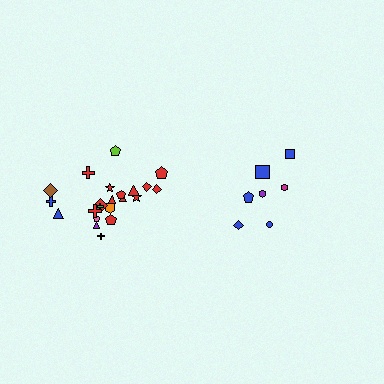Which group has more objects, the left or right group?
The left group.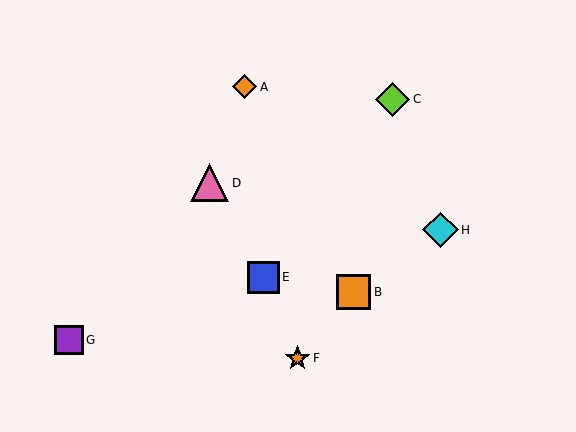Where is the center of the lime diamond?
The center of the lime diamond is at (393, 99).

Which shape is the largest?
The pink triangle (labeled D) is the largest.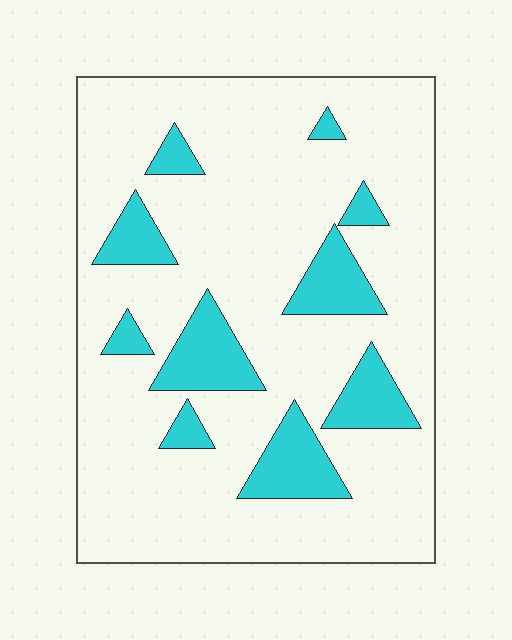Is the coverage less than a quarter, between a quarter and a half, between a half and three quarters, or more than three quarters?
Less than a quarter.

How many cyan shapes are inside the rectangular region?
10.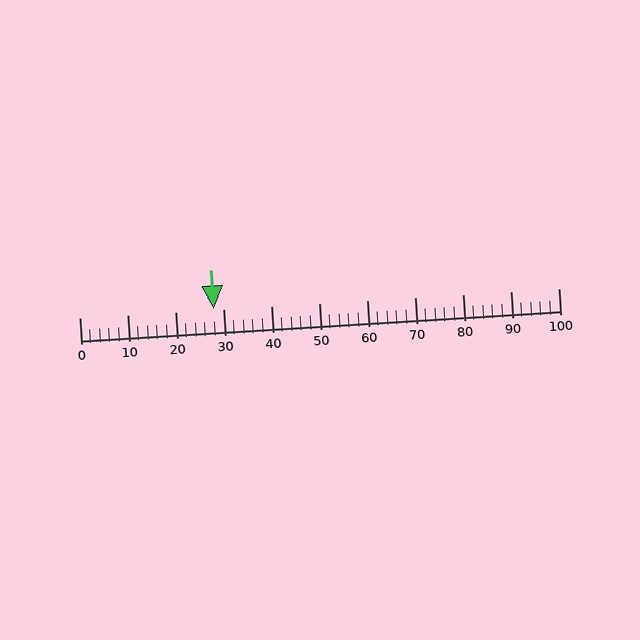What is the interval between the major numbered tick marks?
The major tick marks are spaced 10 units apart.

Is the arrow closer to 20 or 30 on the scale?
The arrow is closer to 30.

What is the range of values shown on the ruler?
The ruler shows values from 0 to 100.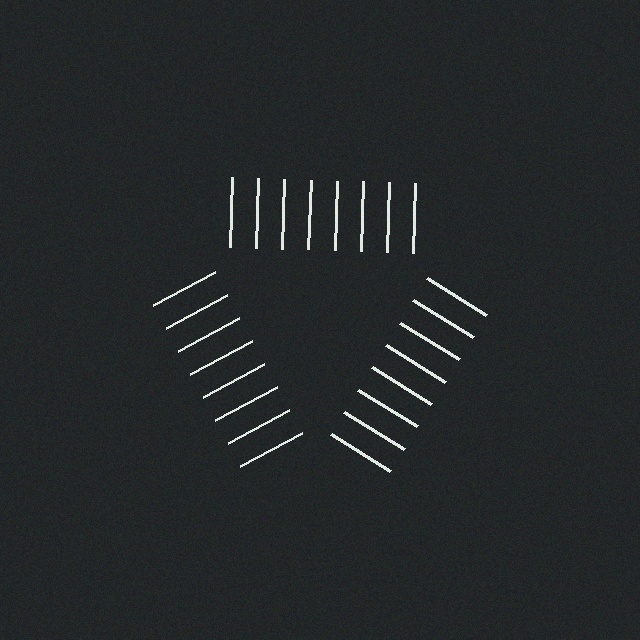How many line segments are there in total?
24 — 8 along each of the 3 edges.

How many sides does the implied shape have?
3 sides — the line-ends trace a triangle.